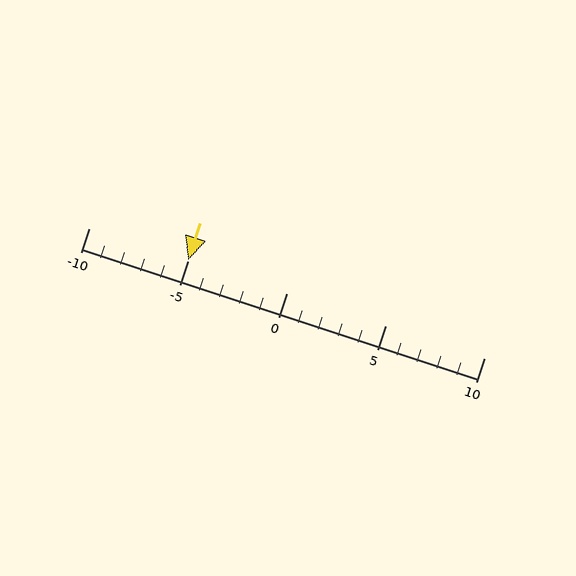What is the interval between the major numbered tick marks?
The major tick marks are spaced 5 units apart.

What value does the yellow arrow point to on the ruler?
The yellow arrow points to approximately -5.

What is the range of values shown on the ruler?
The ruler shows values from -10 to 10.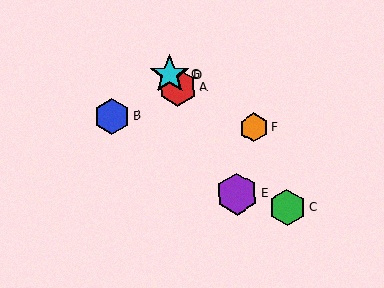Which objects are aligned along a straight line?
Objects A, D, E, G are aligned along a straight line.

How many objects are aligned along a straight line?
4 objects (A, D, E, G) are aligned along a straight line.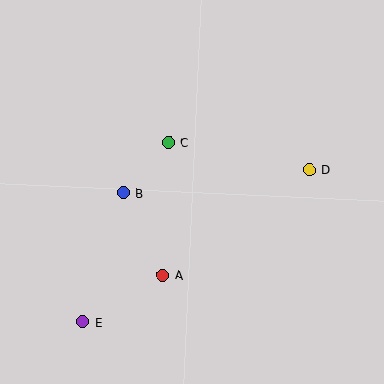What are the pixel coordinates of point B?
Point B is at (123, 192).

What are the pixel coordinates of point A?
Point A is at (163, 275).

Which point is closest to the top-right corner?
Point D is closest to the top-right corner.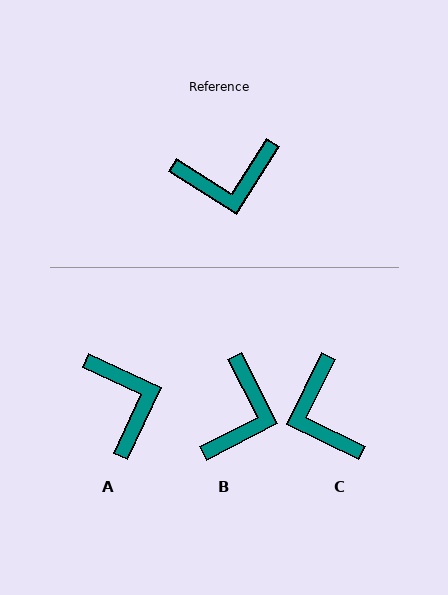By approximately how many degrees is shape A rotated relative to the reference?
Approximately 98 degrees counter-clockwise.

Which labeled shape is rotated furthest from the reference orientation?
A, about 98 degrees away.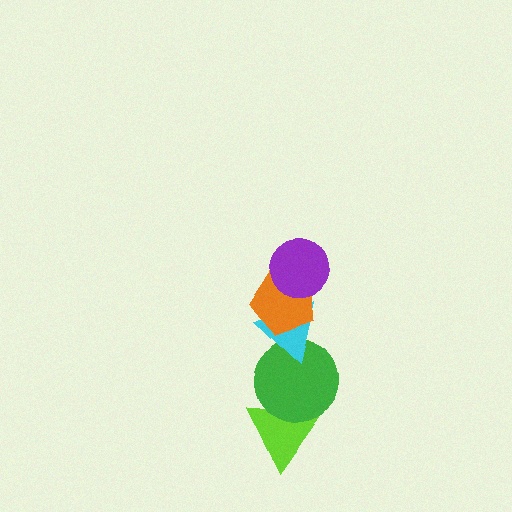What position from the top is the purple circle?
The purple circle is 1st from the top.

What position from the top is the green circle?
The green circle is 4th from the top.